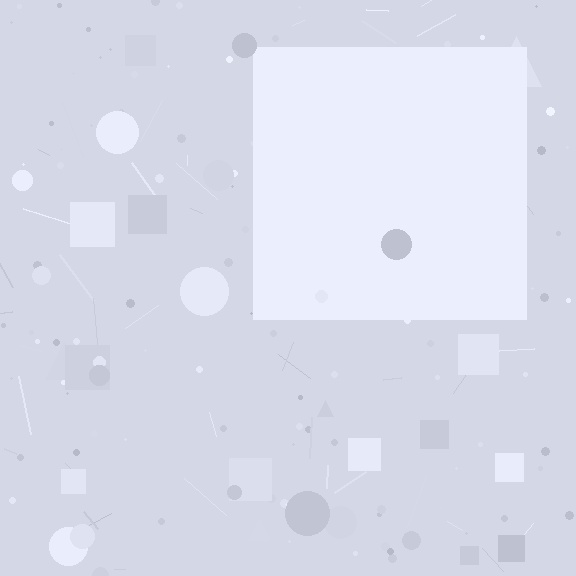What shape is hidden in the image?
A square is hidden in the image.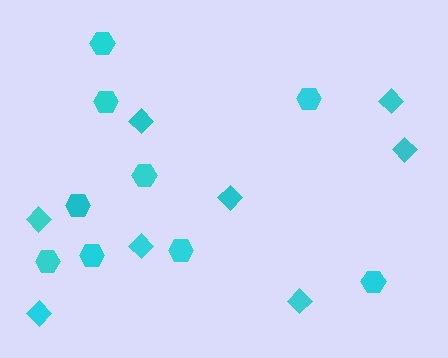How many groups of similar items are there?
There are 2 groups: one group of hexagons (9) and one group of diamonds (8).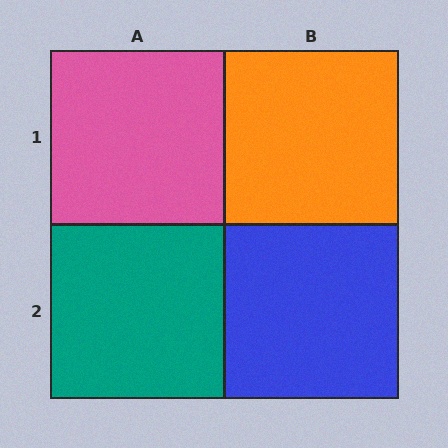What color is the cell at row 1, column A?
Pink.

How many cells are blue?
1 cell is blue.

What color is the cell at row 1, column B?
Orange.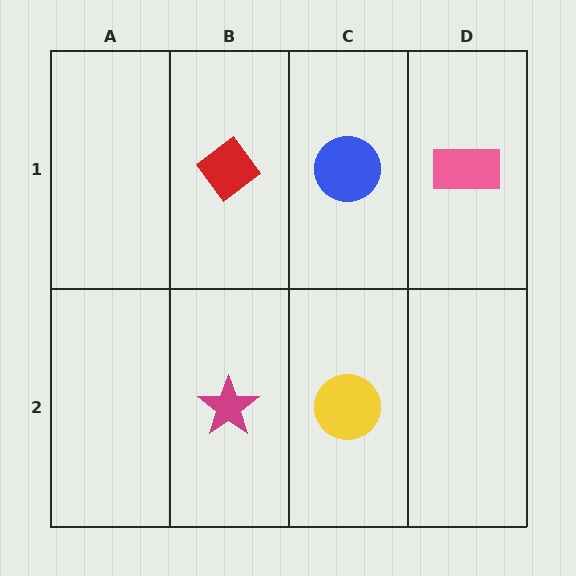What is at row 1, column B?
A red diamond.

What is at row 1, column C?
A blue circle.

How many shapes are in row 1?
3 shapes.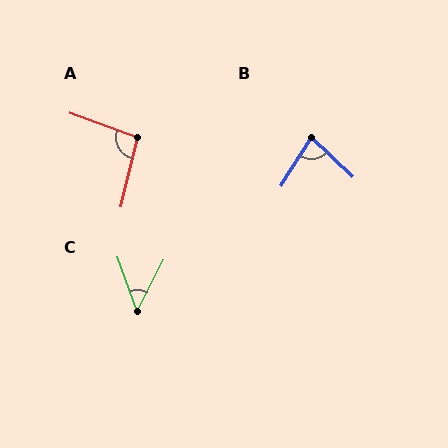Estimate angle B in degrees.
Approximately 79 degrees.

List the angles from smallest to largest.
C (47°), B (79°), A (96°).